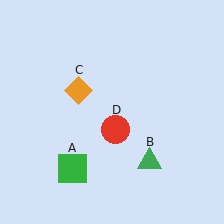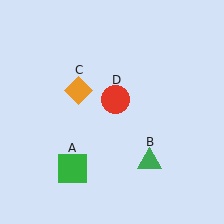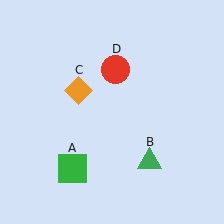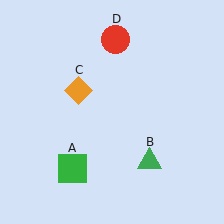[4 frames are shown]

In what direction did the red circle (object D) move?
The red circle (object D) moved up.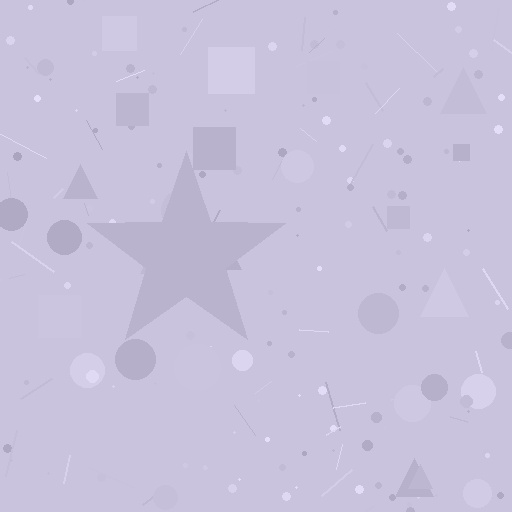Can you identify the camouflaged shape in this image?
The camouflaged shape is a star.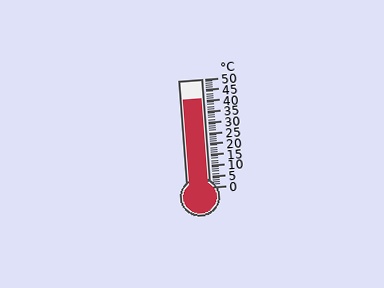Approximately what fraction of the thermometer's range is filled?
The thermometer is filled to approximately 80% of its range.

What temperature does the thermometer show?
The thermometer shows approximately 41°C.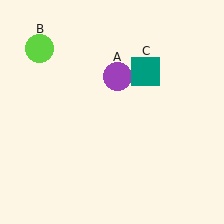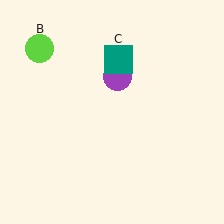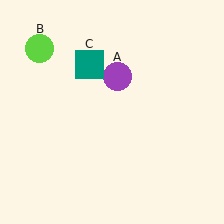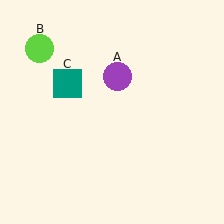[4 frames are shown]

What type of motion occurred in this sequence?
The teal square (object C) rotated counterclockwise around the center of the scene.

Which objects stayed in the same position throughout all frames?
Purple circle (object A) and lime circle (object B) remained stationary.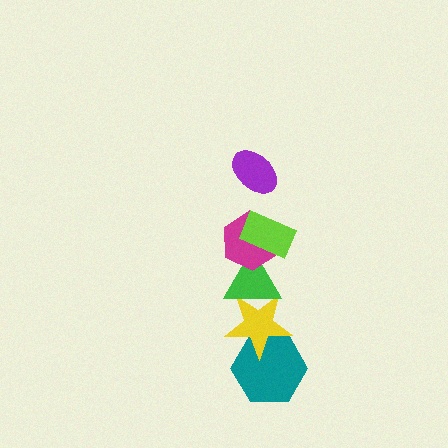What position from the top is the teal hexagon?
The teal hexagon is 6th from the top.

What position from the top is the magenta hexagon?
The magenta hexagon is 3rd from the top.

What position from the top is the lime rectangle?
The lime rectangle is 2nd from the top.